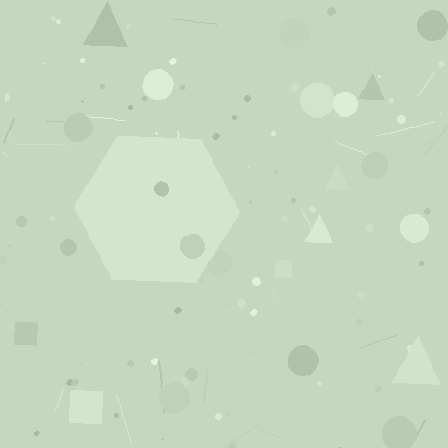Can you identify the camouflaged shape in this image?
The camouflaged shape is a hexagon.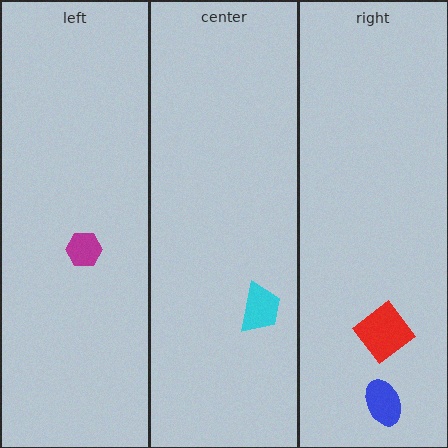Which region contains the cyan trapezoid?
The center region.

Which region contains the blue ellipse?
The right region.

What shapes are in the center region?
The cyan trapezoid.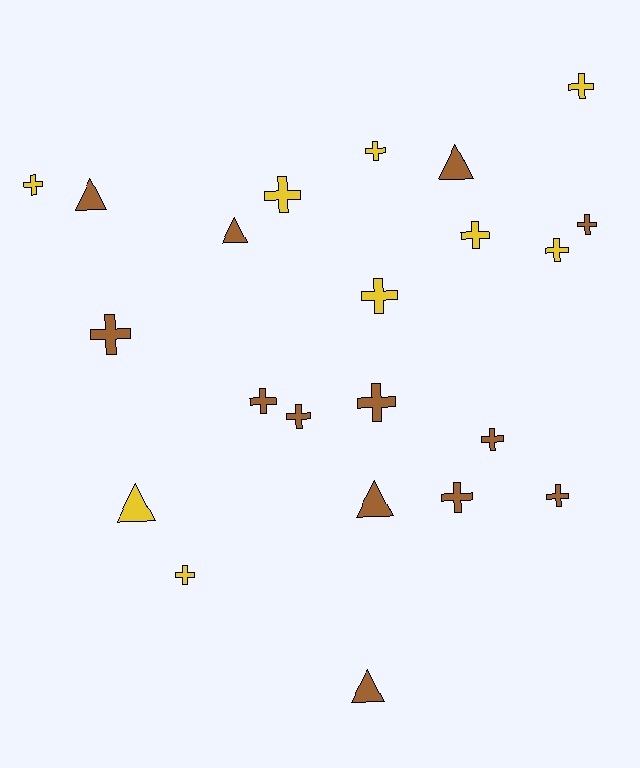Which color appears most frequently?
Brown, with 13 objects.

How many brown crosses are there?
There are 8 brown crosses.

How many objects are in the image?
There are 22 objects.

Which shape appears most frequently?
Cross, with 16 objects.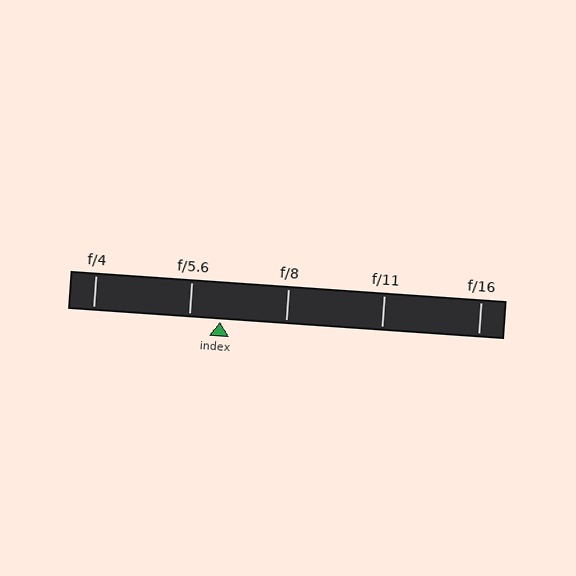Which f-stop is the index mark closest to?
The index mark is closest to f/5.6.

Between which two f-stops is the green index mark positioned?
The index mark is between f/5.6 and f/8.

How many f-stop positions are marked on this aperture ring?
There are 5 f-stop positions marked.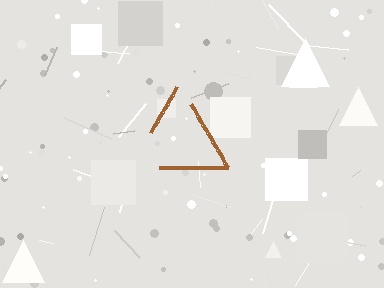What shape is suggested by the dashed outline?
The dashed outline suggests a triangle.